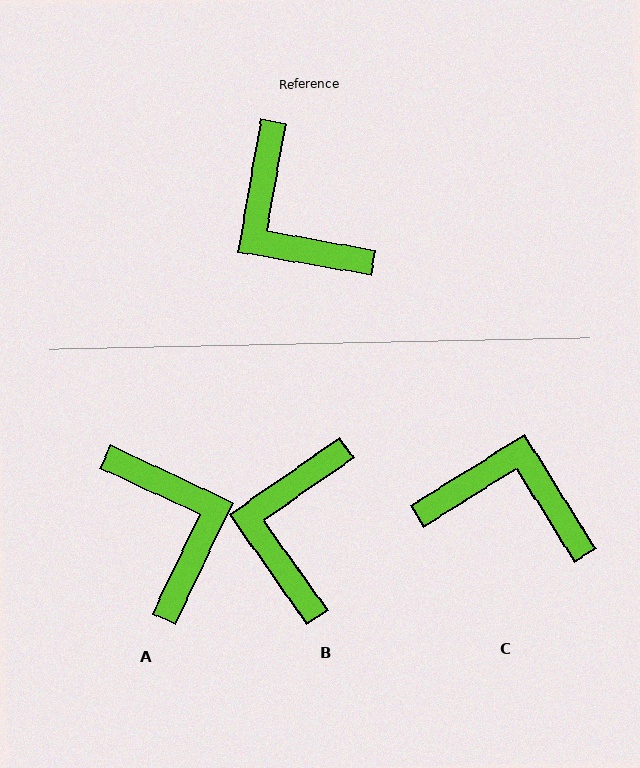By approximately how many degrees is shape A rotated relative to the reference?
Approximately 165 degrees counter-clockwise.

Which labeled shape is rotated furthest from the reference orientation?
A, about 165 degrees away.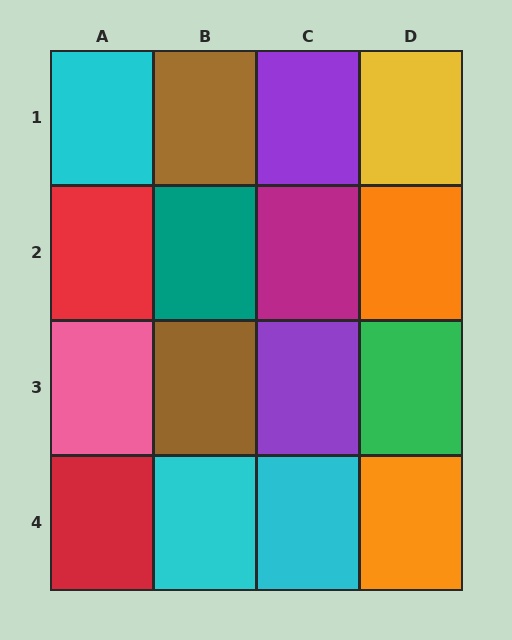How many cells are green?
1 cell is green.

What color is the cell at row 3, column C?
Purple.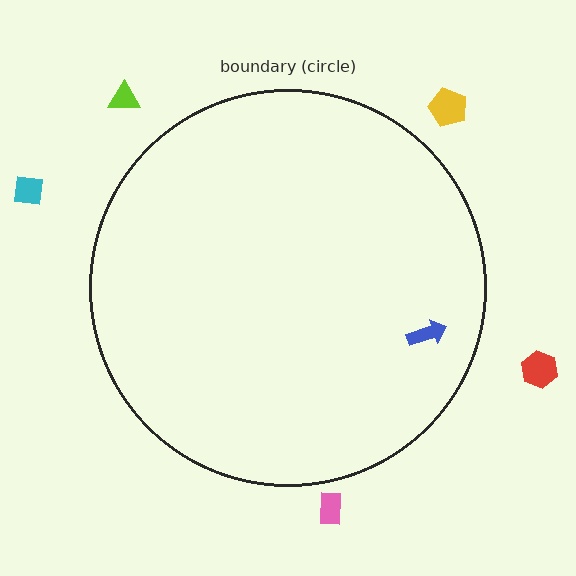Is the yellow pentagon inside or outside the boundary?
Outside.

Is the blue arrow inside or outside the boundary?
Inside.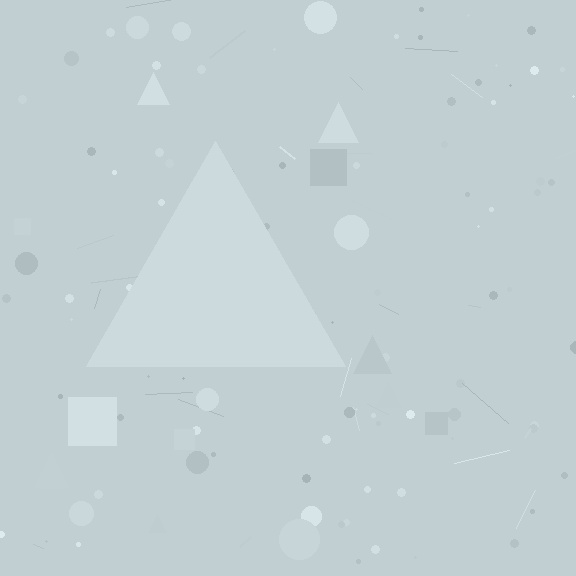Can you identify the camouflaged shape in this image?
The camouflaged shape is a triangle.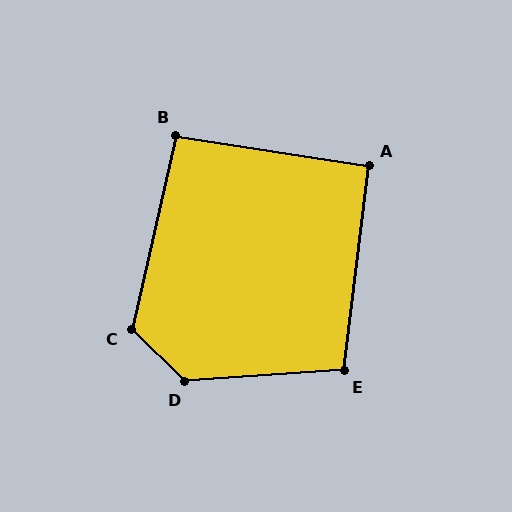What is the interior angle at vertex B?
Approximately 94 degrees (approximately right).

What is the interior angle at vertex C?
Approximately 122 degrees (obtuse).